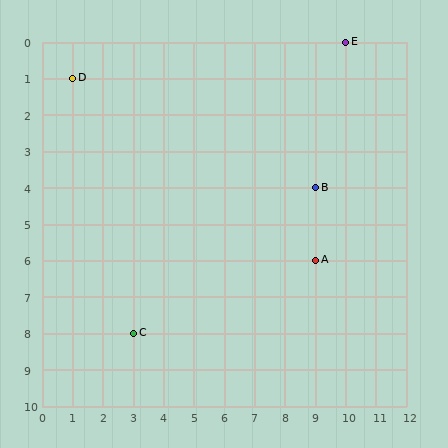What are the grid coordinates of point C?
Point C is at grid coordinates (3, 8).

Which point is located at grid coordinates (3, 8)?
Point C is at (3, 8).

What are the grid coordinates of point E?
Point E is at grid coordinates (10, 0).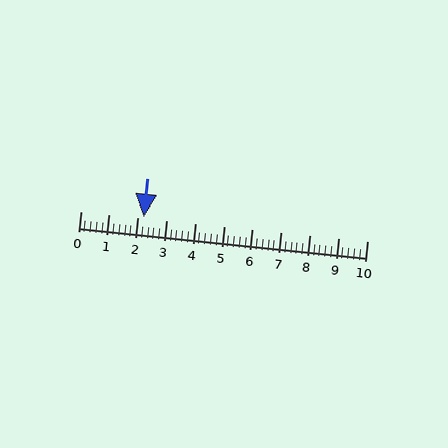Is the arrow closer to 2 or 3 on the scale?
The arrow is closer to 2.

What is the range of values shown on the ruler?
The ruler shows values from 0 to 10.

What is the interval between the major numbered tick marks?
The major tick marks are spaced 1 units apart.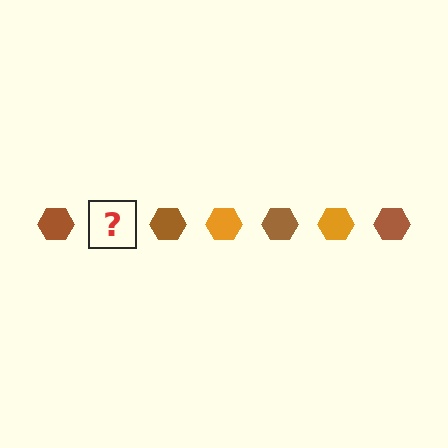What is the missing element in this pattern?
The missing element is an orange hexagon.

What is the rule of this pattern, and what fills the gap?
The rule is that the pattern cycles through brown, orange hexagons. The gap should be filled with an orange hexagon.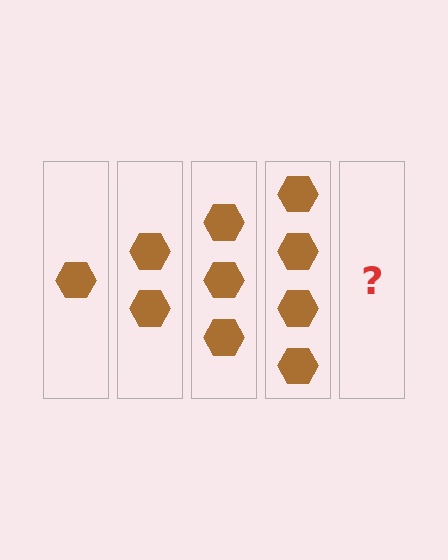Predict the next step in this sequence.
The next step is 5 hexagons.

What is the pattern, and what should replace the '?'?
The pattern is that each step adds one more hexagon. The '?' should be 5 hexagons.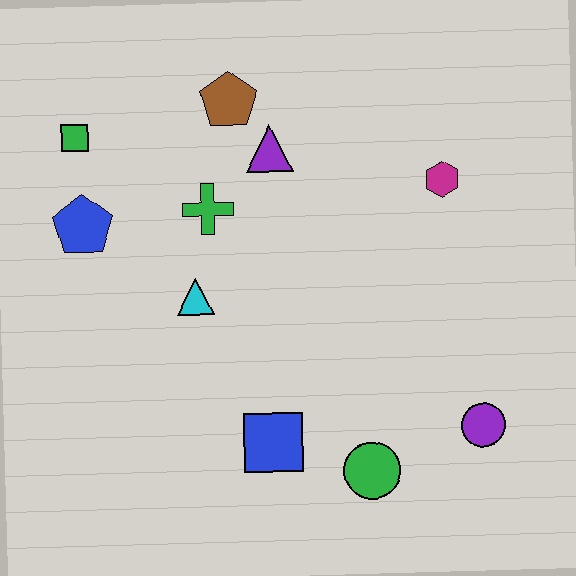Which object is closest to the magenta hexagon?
The purple triangle is closest to the magenta hexagon.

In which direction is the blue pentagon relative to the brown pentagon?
The blue pentagon is to the left of the brown pentagon.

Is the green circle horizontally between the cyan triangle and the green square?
No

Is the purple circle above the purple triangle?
No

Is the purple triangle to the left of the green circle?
Yes